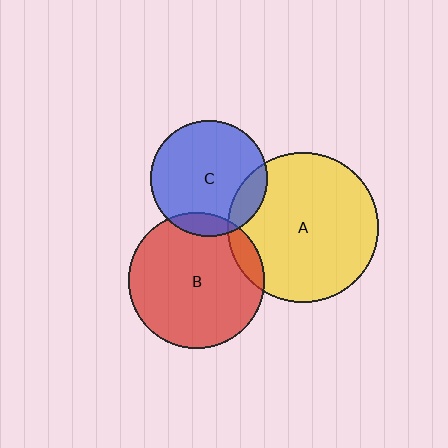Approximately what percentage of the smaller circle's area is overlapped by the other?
Approximately 15%.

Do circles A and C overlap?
Yes.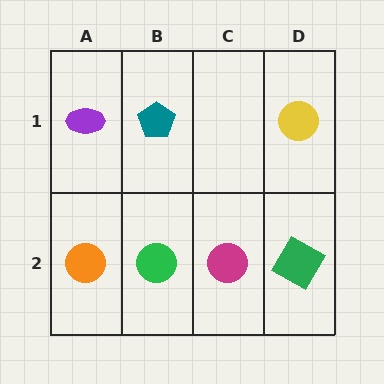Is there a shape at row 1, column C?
No, that cell is empty.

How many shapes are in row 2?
4 shapes.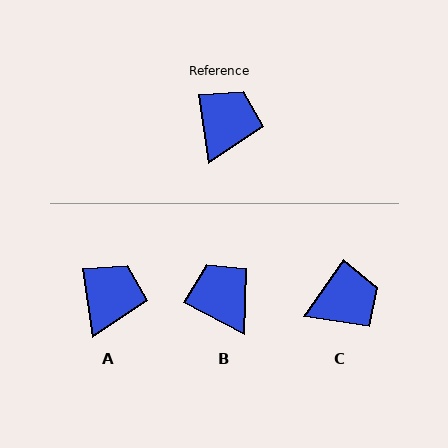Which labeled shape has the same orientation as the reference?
A.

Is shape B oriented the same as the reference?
No, it is off by about 55 degrees.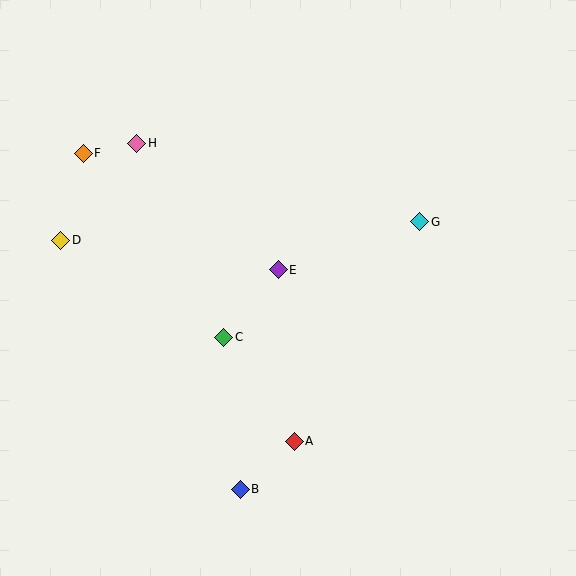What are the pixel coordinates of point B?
Point B is at (240, 489).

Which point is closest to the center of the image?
Point E at (278, 270) is closest to the center.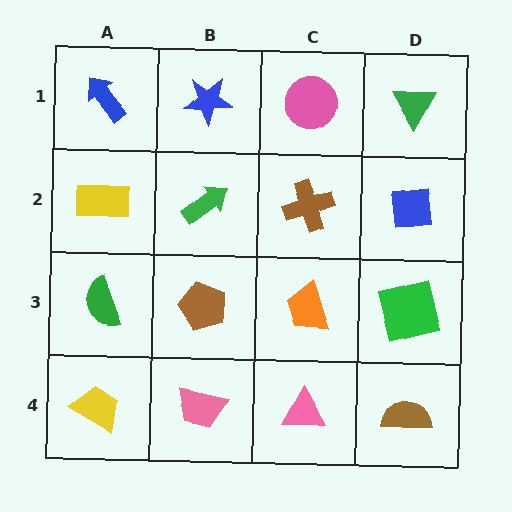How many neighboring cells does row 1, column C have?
3.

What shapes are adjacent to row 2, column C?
A pink circle (row 1, column C), an orange trapezoid (row 3, column C), a green arrow (row 2, column B), a blue square (row 2, column D).